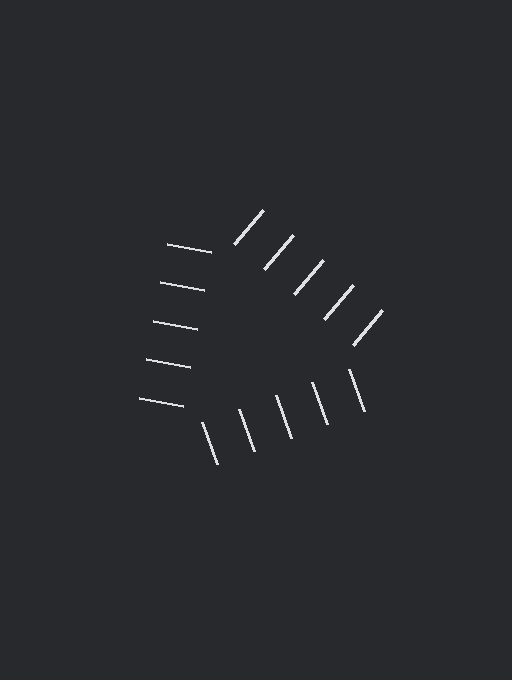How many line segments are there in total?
15 — 5 along each of the 3 edges.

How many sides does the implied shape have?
3 sides — the line-ends trace a triangle.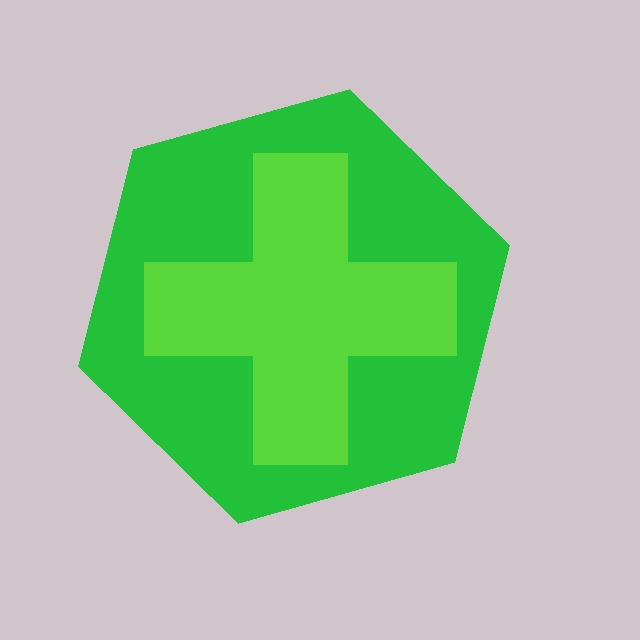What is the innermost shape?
The lime cross.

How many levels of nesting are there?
2.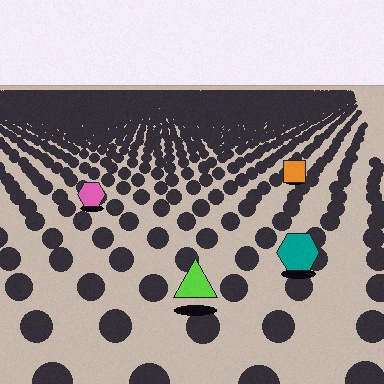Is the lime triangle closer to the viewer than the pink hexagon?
Yes. The lime triangle is closer — you can tell from the texture gradient: the ground texture is coarser near it.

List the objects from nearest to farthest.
From nearest to farthest: the lime triangle, the teal hexagon, the pink hexagon, the orange square.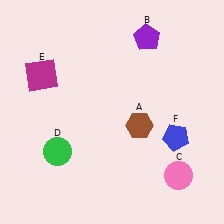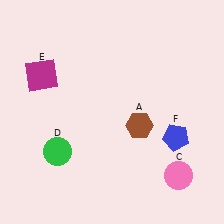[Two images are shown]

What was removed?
The purple pentagon (B) was removed in Image 2.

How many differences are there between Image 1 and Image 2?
There is 1 difference between the two images.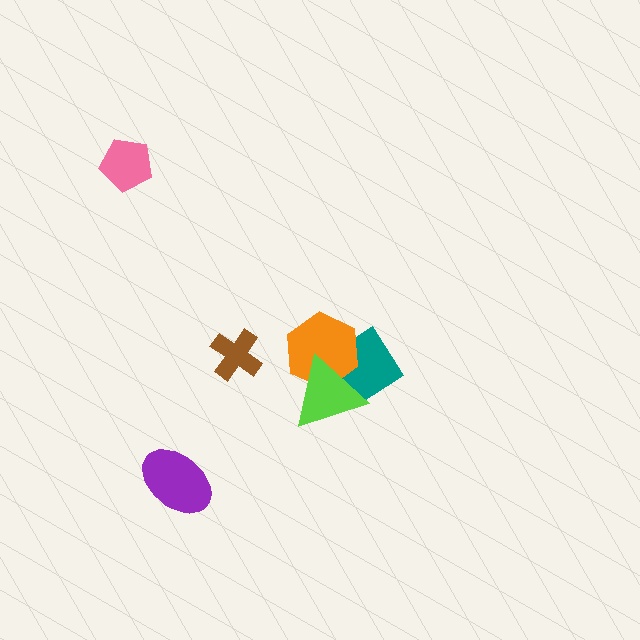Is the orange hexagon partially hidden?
Yes, it is partially covered by another shape.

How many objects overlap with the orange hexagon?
2 objects overlap with the orange hexagon.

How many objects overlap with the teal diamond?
2 objects overlap with the teal diamond.